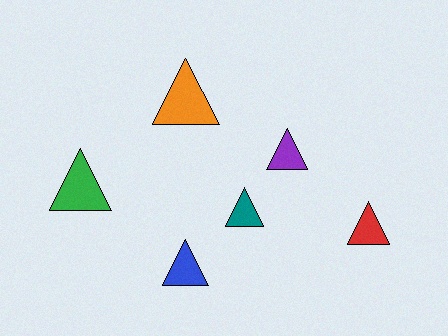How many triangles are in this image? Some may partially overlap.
There are 6 triangles.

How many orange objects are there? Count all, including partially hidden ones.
There is 1 orange object.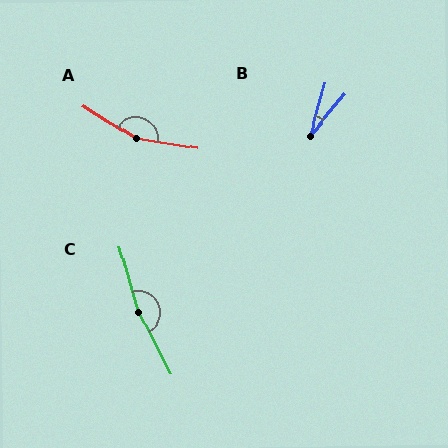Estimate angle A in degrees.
Approximately 157 degrees.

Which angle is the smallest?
B, at approximately 24 degrees.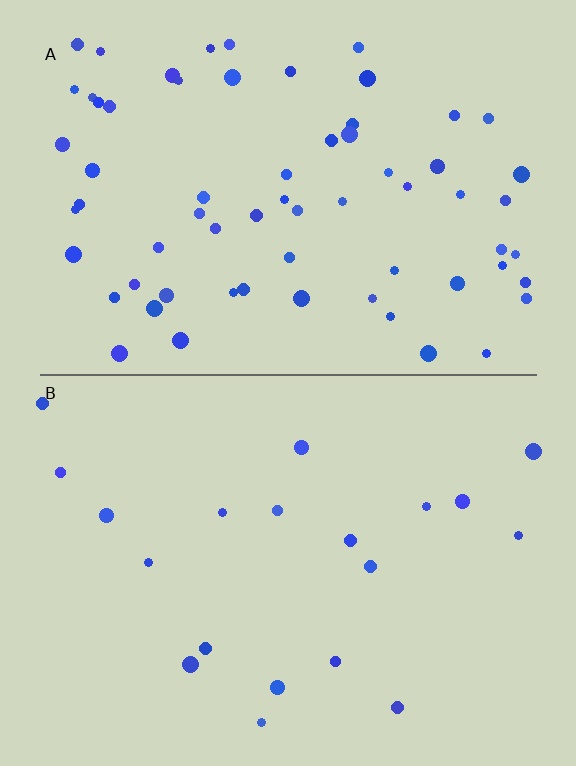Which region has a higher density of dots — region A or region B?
A (the top).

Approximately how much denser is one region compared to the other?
Approximately 3.3× — region A over region B.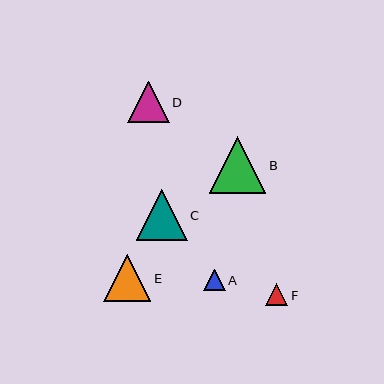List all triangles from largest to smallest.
From largest to smallest: B, C, E, D, F, A.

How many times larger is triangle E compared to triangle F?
Triangle E is approximately 2.1 times the size of triangle F.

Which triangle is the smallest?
Triangle A is the smallest with a size of approximately 22 pixels.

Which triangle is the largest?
Triangle B is the largest with a size of approximately 57 pixels.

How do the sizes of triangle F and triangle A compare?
Triangle F and triangle A are approximately the same size.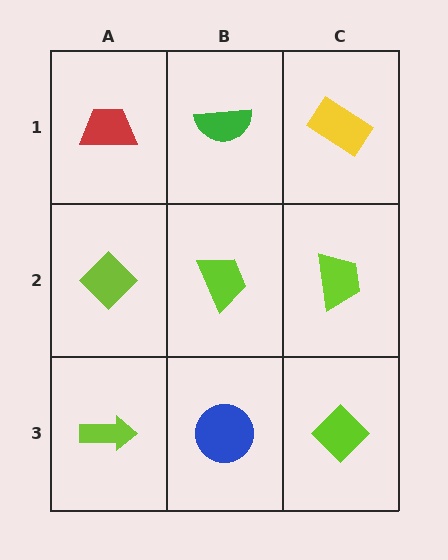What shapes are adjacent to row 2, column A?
A red trapezoid (row 1, column A), a lime arrow (row 3, column A), a lime trapezoid (row 2, column B).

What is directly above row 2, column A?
A red trapezoid.